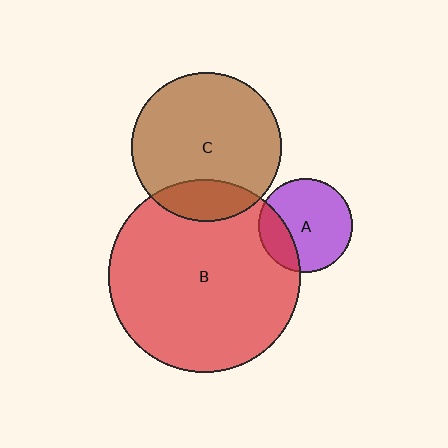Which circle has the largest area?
Circle B (red).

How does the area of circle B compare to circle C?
Approximately 1.7 times.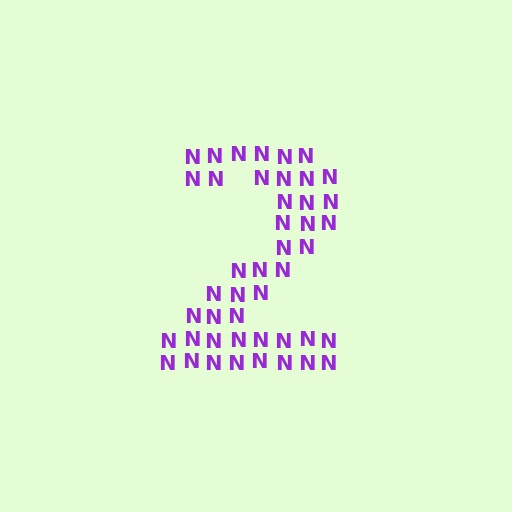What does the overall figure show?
The overall figure shows the digit 2.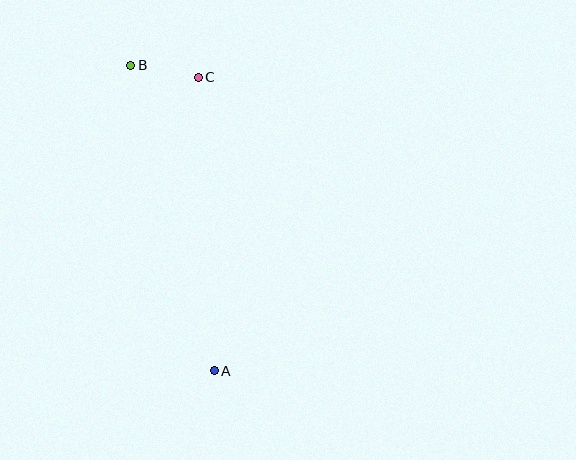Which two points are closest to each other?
Points B and C are closest to each other.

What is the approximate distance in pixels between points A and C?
The distance between A and C is approximately 294 pixels.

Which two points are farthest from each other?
Points A and B are farthest from each other.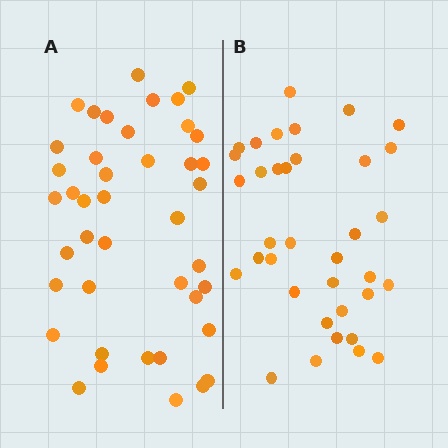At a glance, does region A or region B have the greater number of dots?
Region A (the left region) has more dots.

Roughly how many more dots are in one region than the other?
Region A has about 6 more dots than region B.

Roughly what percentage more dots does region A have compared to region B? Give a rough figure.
About 15% more.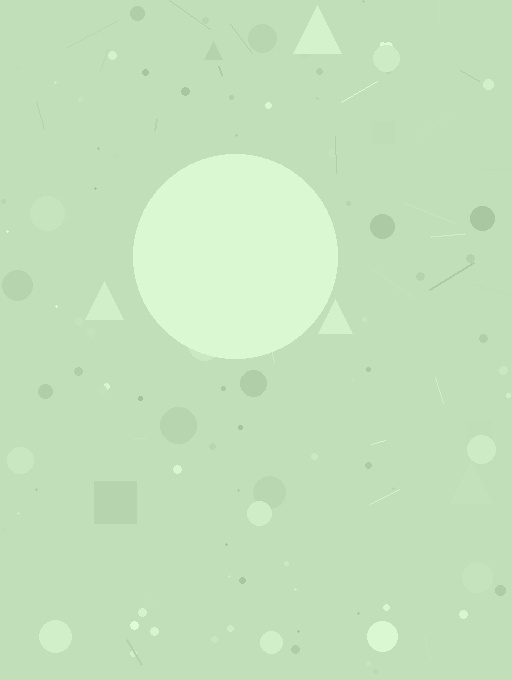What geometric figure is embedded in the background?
A circle is embedded in the background.